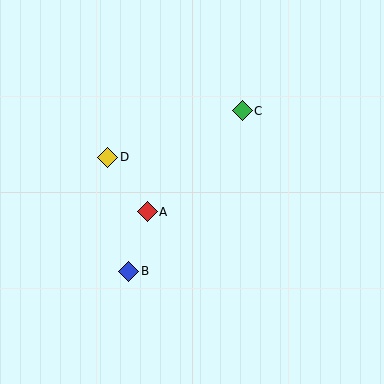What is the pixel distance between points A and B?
The distance between A and B is 62 pixels.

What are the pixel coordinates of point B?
Point B is at (129, 271).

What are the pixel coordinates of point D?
Point D is at (108, 157).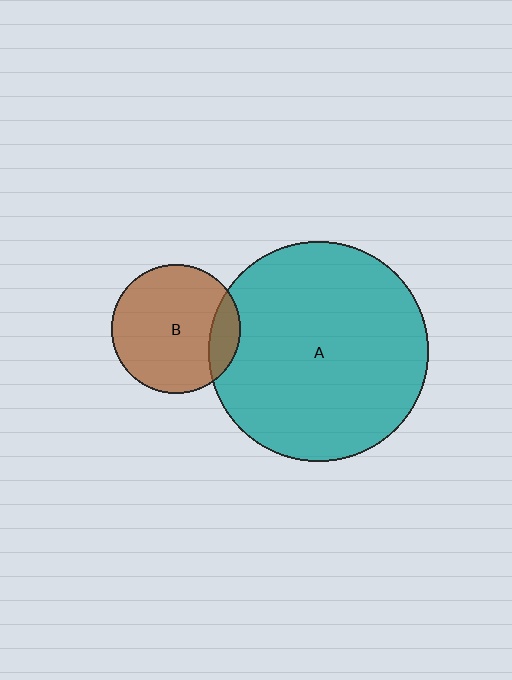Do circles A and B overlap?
Yes.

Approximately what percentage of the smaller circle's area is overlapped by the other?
Approximately 15%.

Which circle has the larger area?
Circle A (teal).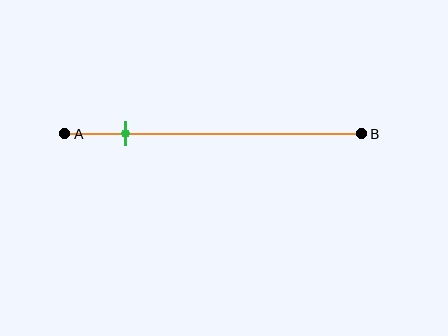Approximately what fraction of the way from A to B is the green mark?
The green mark is approximately 20% of the way from A to B.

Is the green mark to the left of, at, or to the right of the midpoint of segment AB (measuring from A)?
The green mark is to the left of the midpoint of segment AB.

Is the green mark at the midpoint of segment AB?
No, the mark is at about 20% from A, not at the 50% midpoint.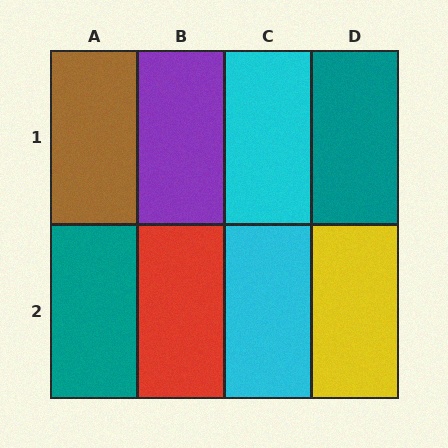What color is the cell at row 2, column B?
Red.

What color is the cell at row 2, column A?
Teal.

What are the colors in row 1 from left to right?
Brown, purple, cyan, teal.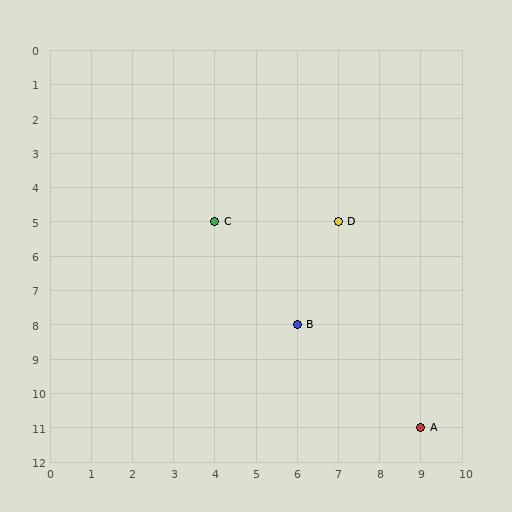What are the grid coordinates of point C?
Point C is at grid coordinates (4, 5).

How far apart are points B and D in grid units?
Points B and D are 1 column and 3 rows apart (about 3.2 grid units diagonally).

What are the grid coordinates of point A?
Point A is at grid coordinates (9, 11).